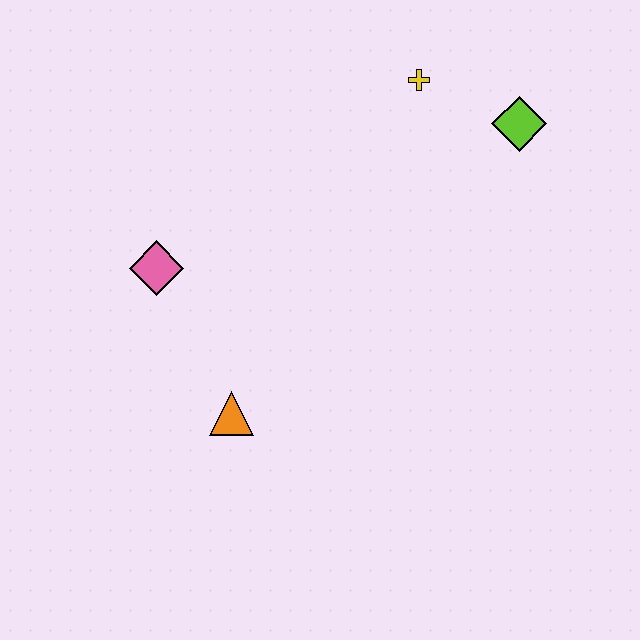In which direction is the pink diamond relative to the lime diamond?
The pink diamond is to the left of the lime diamond.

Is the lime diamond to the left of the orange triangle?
No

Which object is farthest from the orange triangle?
The lime diamond is farthest from the orange triangle.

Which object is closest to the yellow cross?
The lime diamond is closest to the yellow cross.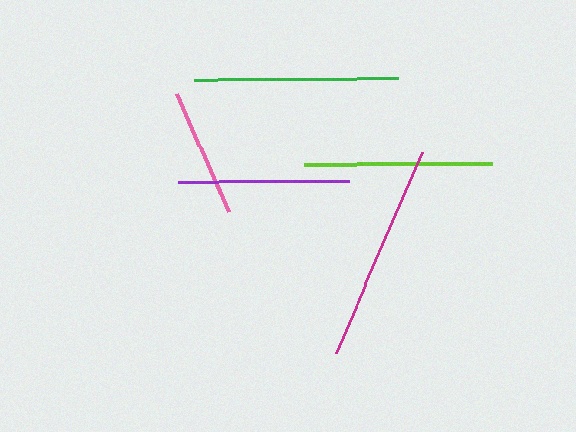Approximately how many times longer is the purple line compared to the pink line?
The purple line is approximately 1.3 times the length of the pink line.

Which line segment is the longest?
The magenta line is the longest at approximately 218 pixels.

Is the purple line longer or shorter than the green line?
The green line is longer than the purple line.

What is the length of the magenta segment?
The magenta segment is approximately 218 pixels long.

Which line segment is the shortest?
The pink line is the shortest at approximately 130 pixels.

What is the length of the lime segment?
The lime segment is approximately 188 pixels long.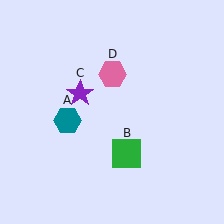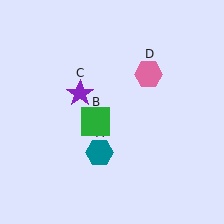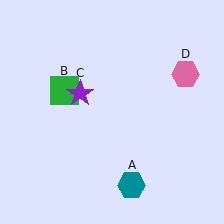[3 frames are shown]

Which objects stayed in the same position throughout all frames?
Purple star (object C) remained stationary.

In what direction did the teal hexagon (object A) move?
The teal hexagon (object A) moved down and to the right.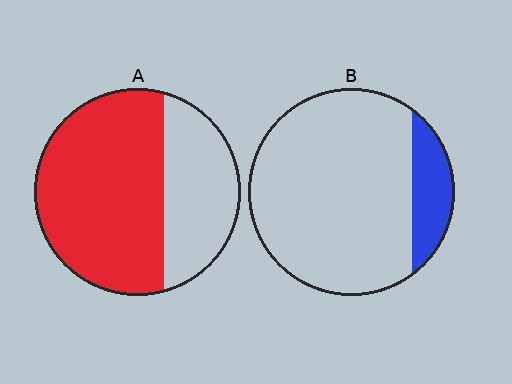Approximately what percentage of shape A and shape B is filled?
A is approximately 65% and B is approximately 15%.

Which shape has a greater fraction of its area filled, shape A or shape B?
Shape A.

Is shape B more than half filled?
No.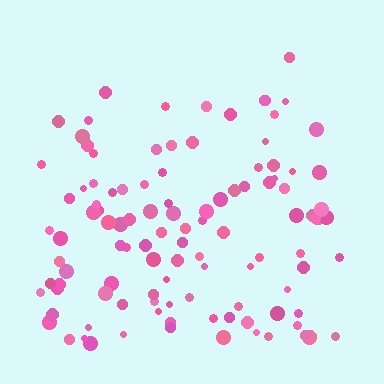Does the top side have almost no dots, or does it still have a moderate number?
Still a moderate number, just noticeably fewer than the bottom.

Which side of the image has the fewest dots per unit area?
The top.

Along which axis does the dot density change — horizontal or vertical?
Vertical.